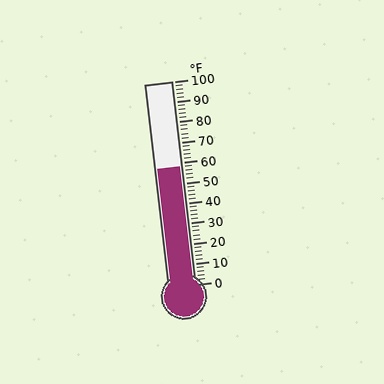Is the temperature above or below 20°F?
The temperature is above 20°F.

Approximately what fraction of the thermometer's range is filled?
The thermometer is filled to approximately 60% of its range.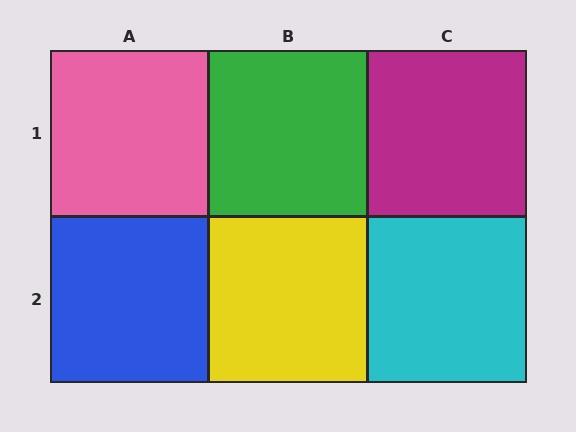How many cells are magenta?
1 cell is magenta.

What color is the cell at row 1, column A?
Pink.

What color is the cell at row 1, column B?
Green.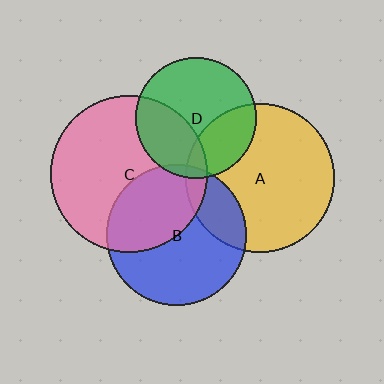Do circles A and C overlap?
Yes.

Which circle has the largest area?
Circle C (pink).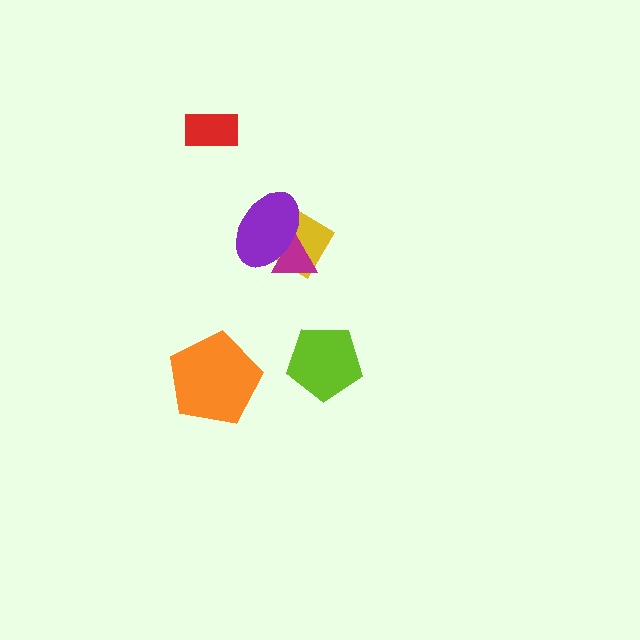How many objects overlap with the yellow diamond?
2 objects overlap with the yellow diamond.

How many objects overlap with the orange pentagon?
0 objects overlap with the orange pentagon.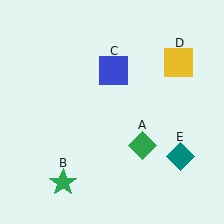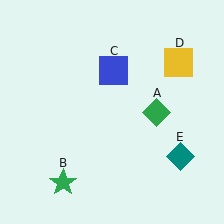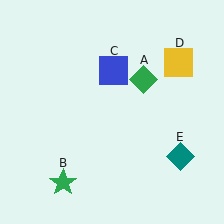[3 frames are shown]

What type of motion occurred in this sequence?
The green diamond (object A) rotated counterclockwise around the center of the scene.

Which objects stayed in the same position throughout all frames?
Green star (object B) and blue square (object C) and yellow square (object D) and teal diamond (object E) remained stationary.